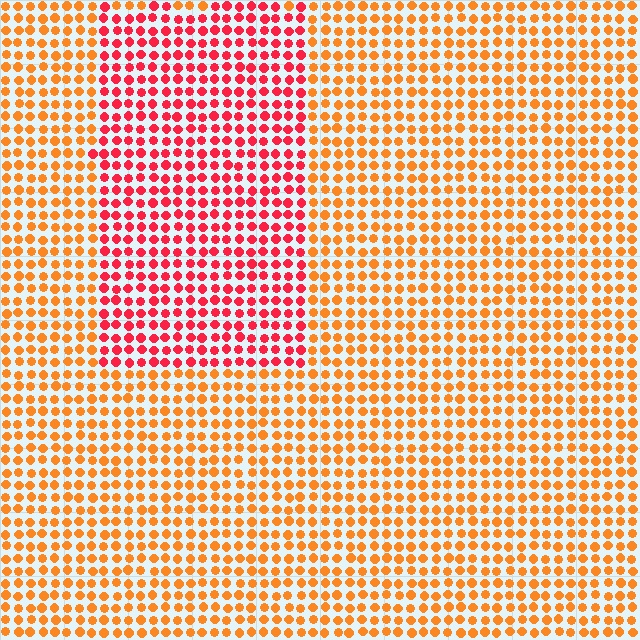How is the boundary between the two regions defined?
The boundary is defined purely by a slight shift in hue (about 38 degrees). Spacing, size, and orientation are identical on both sides.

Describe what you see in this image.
The image is filled with small orange elements in a uniform arrangement. A rectangle-shaped region is visible where the elements are tinted to a slightly different hue, forming a subtle color boundary.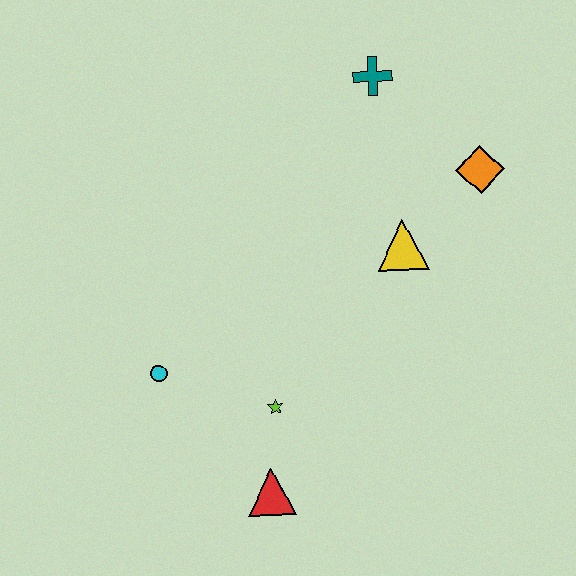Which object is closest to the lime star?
The red triangle is closest to the lime star.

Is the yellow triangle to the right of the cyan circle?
Yes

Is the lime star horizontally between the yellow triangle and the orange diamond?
No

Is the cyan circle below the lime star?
No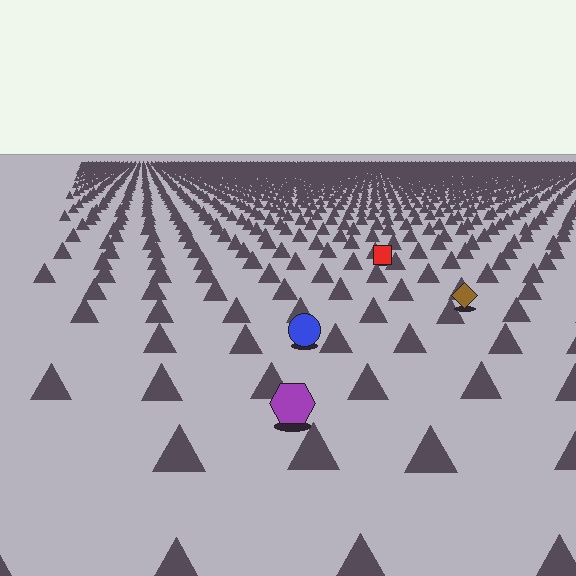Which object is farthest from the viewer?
The red square is farthest from the viewer. It appears smaller and the ground texture around it is denser.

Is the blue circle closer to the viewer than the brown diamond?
Yes. The blue circle is closer — you can tell from the texture gradient: the ground texture is coarser near it.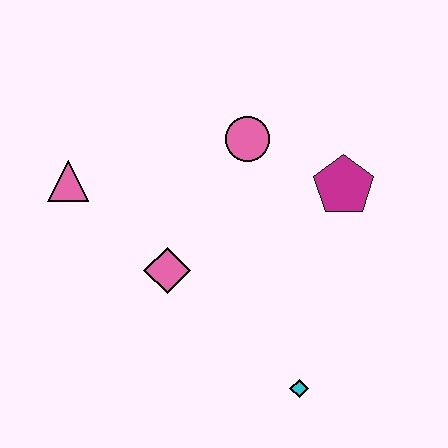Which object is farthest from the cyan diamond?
The pink triangle is farthest from the cyan diamond.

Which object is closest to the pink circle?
The magenta pentagon is closest to the pink circle.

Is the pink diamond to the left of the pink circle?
Yes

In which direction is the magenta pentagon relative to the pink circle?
The magenta pentagon is to the right of the pink circle.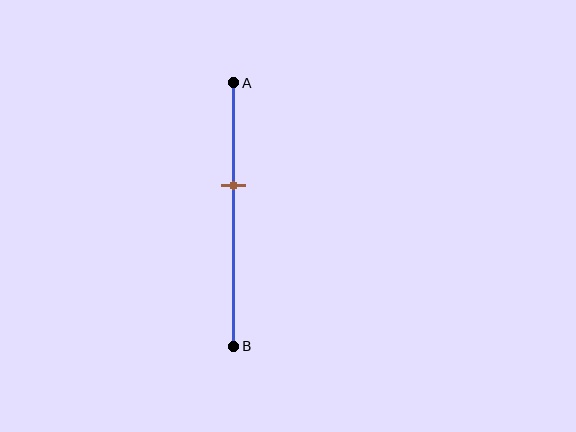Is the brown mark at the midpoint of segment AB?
No, the mark is at about 40% from A, not at the 50% midpoint.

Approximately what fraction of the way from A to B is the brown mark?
The brown mark is approximately 40% of the way from A to B.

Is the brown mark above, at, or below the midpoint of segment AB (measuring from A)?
The brown mark is above the midpoint of segment AB.